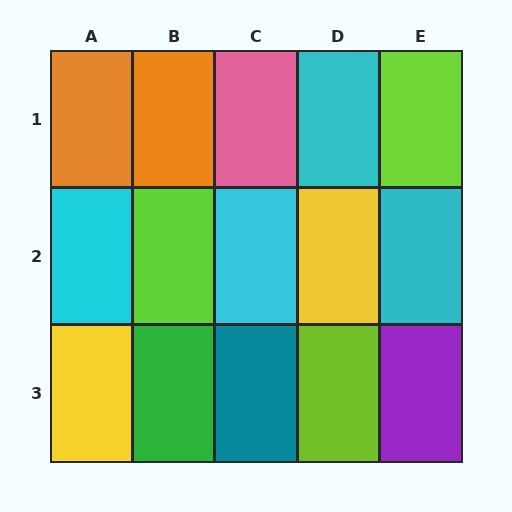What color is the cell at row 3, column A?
Yellow.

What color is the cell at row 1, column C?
Pink.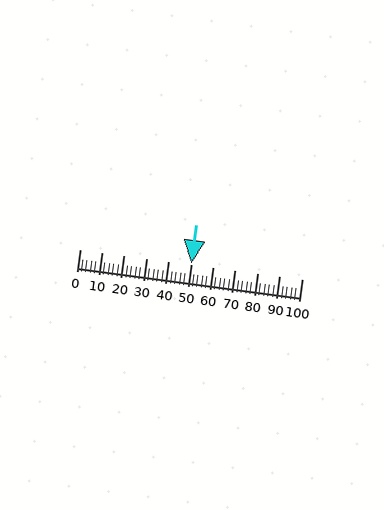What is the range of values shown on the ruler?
The ruler shows values from 0 to 100.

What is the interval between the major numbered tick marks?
The major tick marks are spaced 10 units apart.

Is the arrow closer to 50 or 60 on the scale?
The arrow is closer to 50.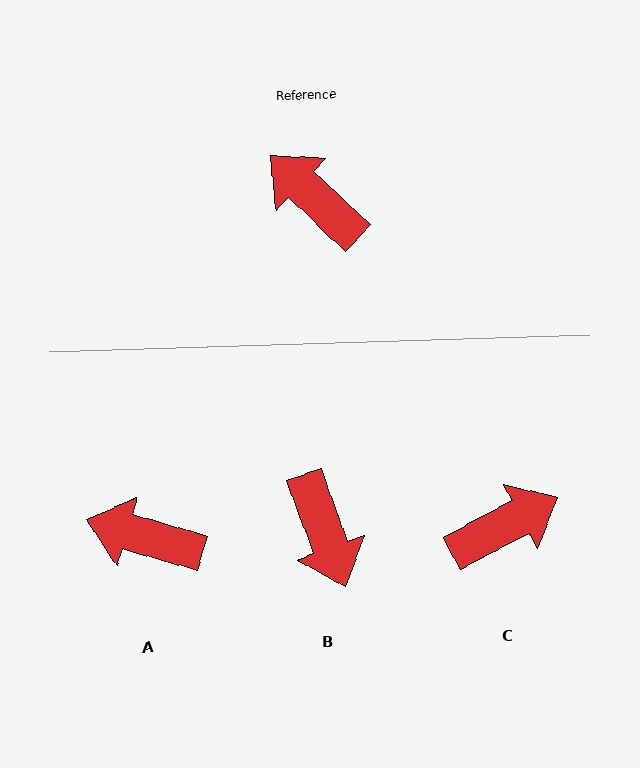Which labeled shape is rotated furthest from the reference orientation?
B, about 154 degrees away.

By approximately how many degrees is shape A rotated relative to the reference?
Approximately 27 degrees counter-clockwise.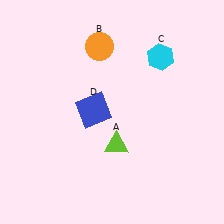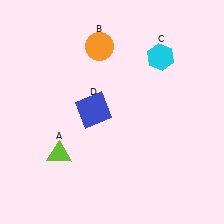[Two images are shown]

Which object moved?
The lime triangle (A) moved left.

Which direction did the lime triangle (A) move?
The lime triangle (A) moved left.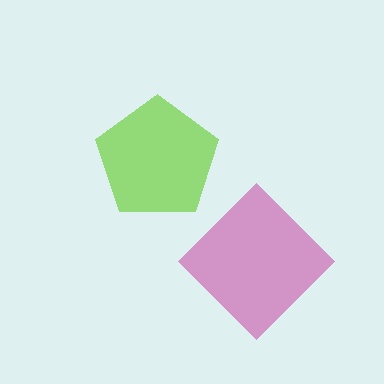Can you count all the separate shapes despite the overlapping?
Yes, there are 2 separate shapes.